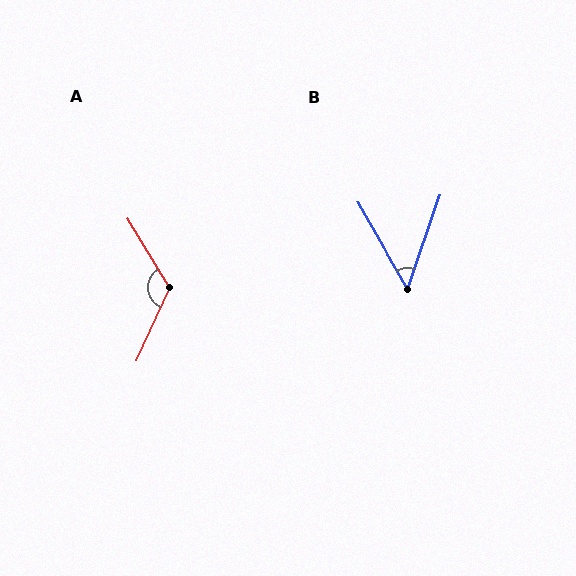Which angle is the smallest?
B, at approximately 49 degrees.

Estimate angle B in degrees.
Approximately 49 degrees.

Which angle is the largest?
A, at approximately 124 degrees.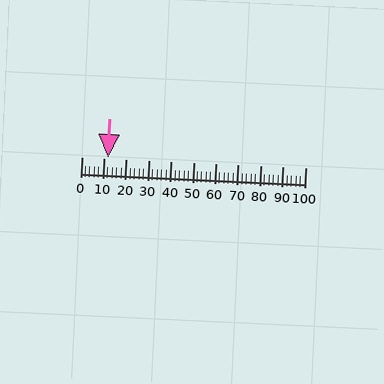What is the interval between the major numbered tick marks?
The major tick marks are spaced 10 units apart.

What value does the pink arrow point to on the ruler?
The pink arrow points to approximately 12.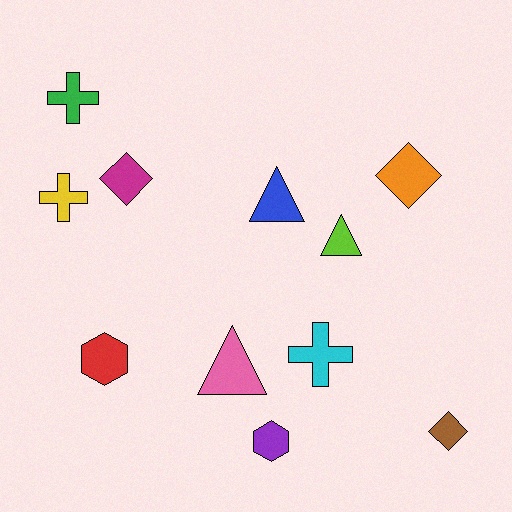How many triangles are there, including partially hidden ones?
There are 3 triangles.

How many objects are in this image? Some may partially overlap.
There are 11 objects.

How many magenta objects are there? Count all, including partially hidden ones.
There is 1 magenta object.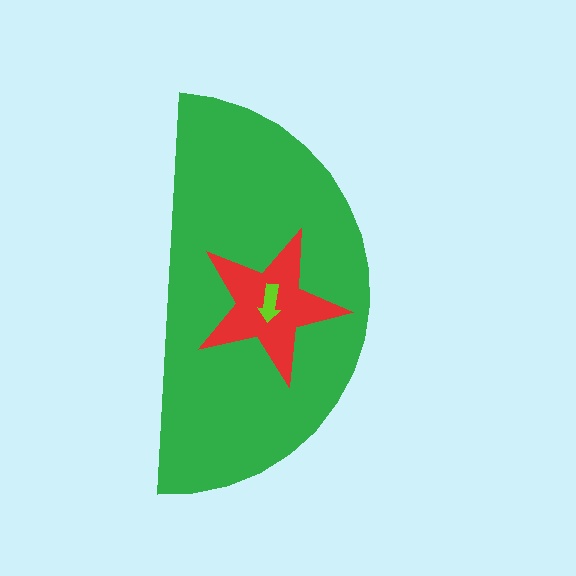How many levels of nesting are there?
3.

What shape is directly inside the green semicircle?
The red star.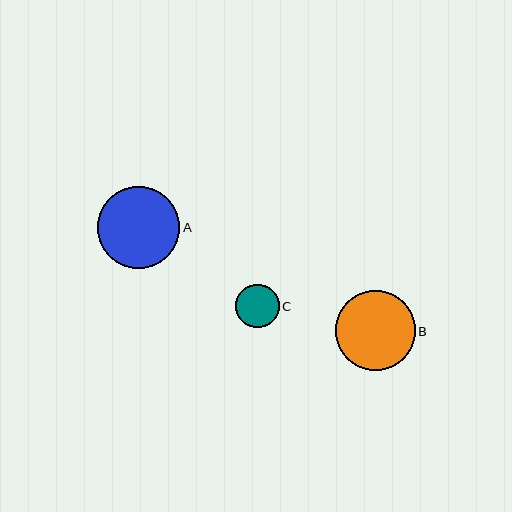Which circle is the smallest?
Circle C is the smallest with a size of approximately 44 pixels.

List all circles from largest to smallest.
From largest to smallest: A, B, C.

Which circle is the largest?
Circle A is the largest with a size of approximately 82 pixels.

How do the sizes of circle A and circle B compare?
Circle A and circle B are approximately the same size.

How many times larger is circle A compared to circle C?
Circle A is approximately 1.9 times the size of circle C.